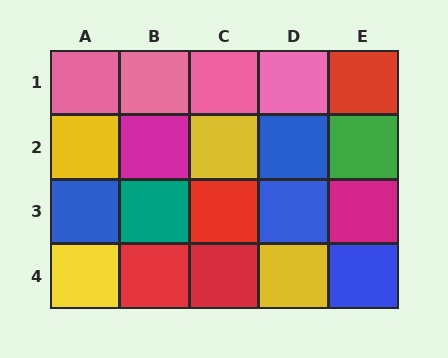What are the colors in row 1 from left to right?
Pink, pink, pink, pink, red.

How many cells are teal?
1 cell is teal.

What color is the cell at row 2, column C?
Yellow.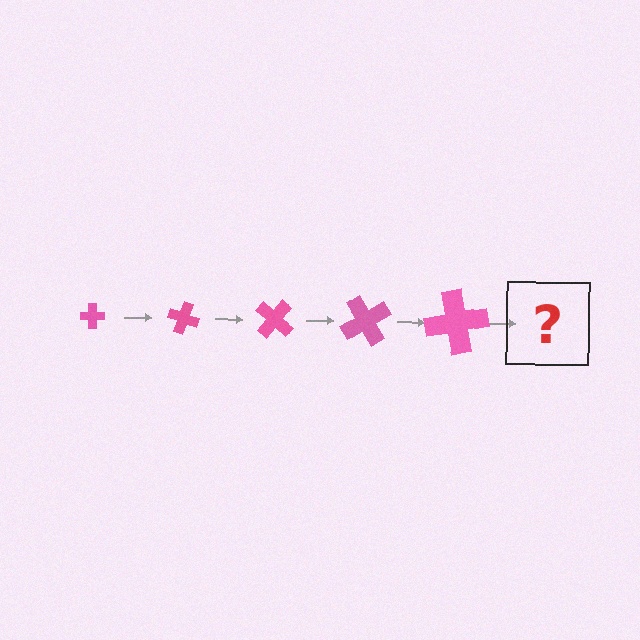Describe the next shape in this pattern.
It should be a cross, larger than the previous one and rotated 100 degrees from the start.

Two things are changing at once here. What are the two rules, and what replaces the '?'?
The two rules are that the cross grows larger each step and it rotates 20 degrees each step. The '?' should be a cross, larger than the previous one and rotated 100 degrees from the start.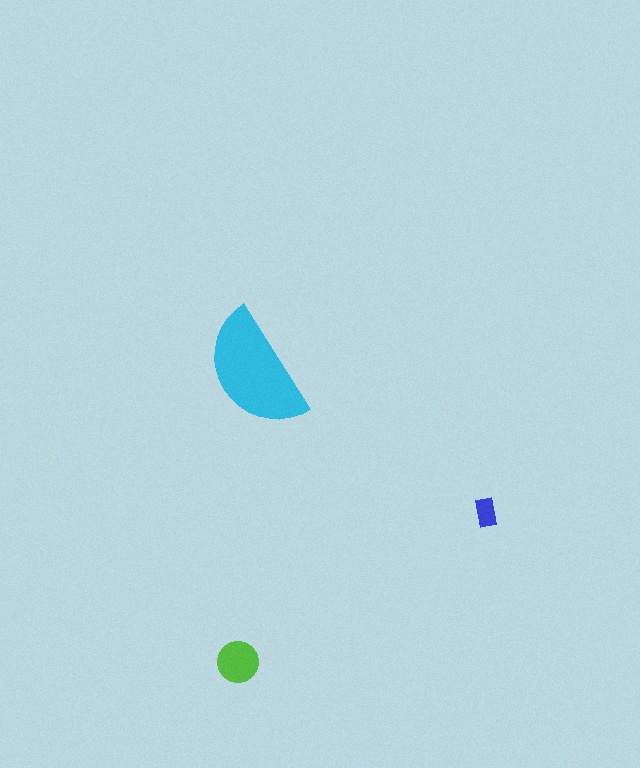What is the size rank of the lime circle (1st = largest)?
2nd.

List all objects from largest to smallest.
The cyan semicircle, the lime circle, the blue rectangle.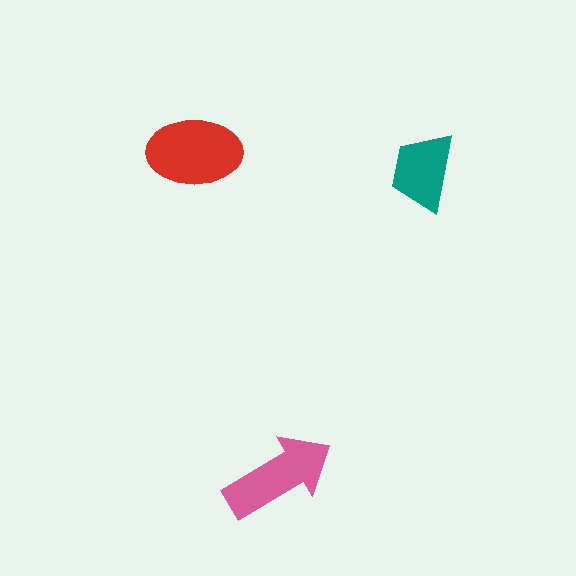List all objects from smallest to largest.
The teal trapezoid, the pink arrow, the red ellipse.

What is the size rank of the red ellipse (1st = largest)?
1st.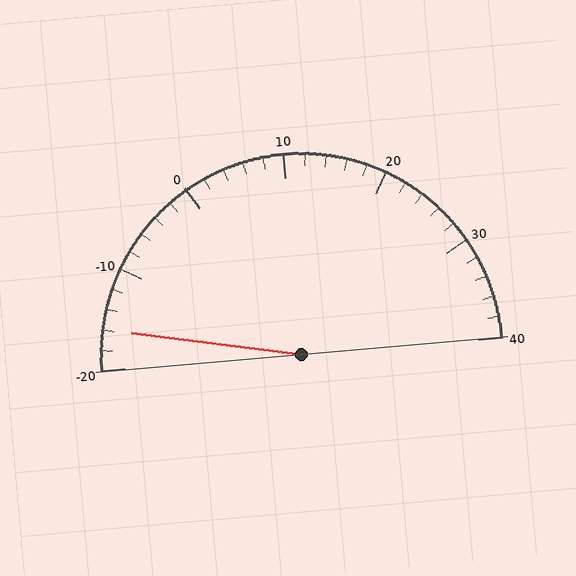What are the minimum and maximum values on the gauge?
The gauge ranges from -20 to 40.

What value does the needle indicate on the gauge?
The needle indicates approximately -16.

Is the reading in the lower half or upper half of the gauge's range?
The reading is in the lower half of the range (-20 to 40).